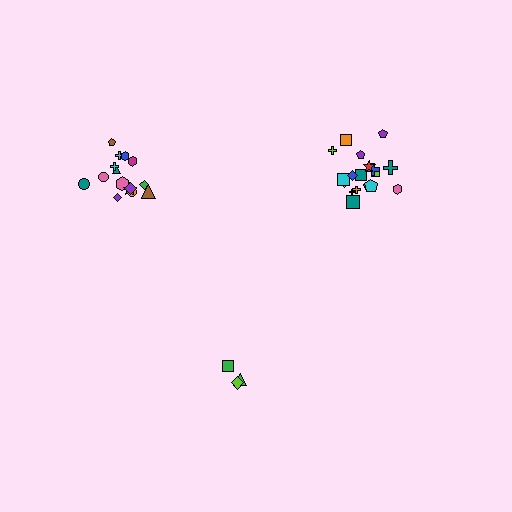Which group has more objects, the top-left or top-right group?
The top-right group.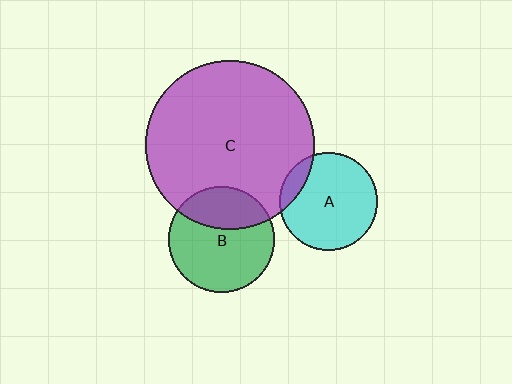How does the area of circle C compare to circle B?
Approximately 2.5 times.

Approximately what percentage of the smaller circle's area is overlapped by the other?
Approximately 10%.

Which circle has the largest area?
Circle C (purple).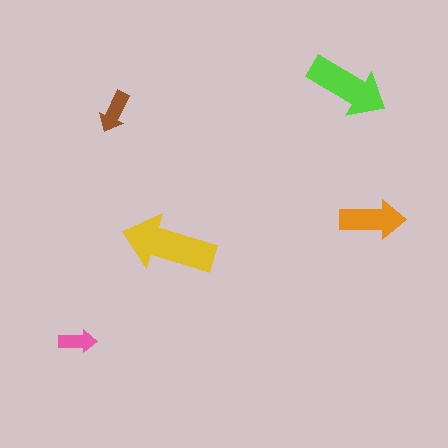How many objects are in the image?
There are 5 objects in the image.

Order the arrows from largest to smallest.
the yellow one, the lime one, the orange one, the brown one, the pink one.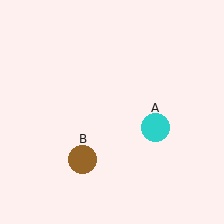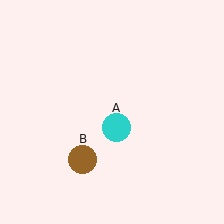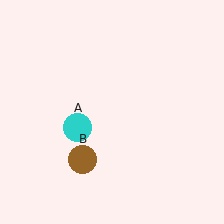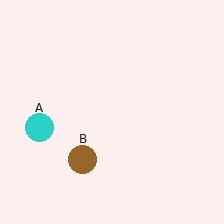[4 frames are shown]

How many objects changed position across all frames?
1 object changed position: cyan circle (object A).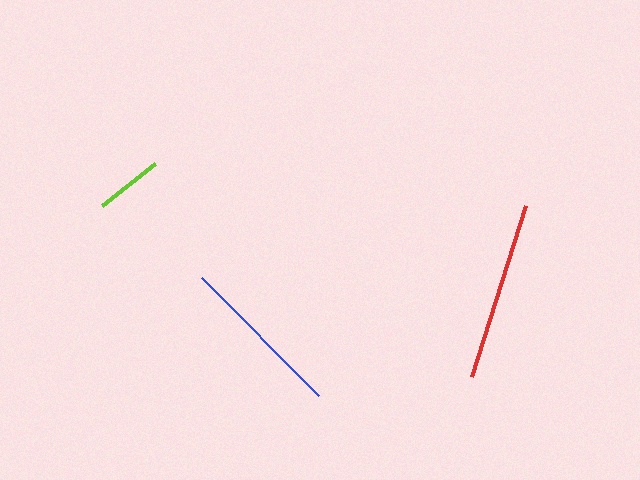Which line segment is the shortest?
The lime line is the shortest at approximately 68 pixels.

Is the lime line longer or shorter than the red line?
The red line is longer than the lime line.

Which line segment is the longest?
The red line is the longest at approximately 180 pixels.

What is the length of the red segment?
The red segment is approximately 180 pixels long.